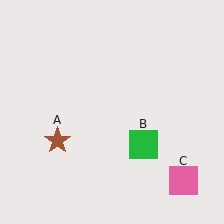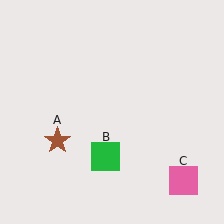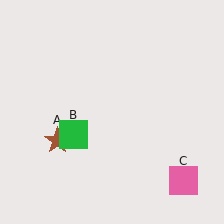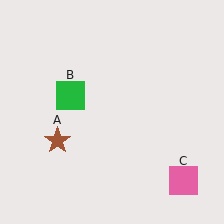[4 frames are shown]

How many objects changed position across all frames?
1 object changed position: green square (object B).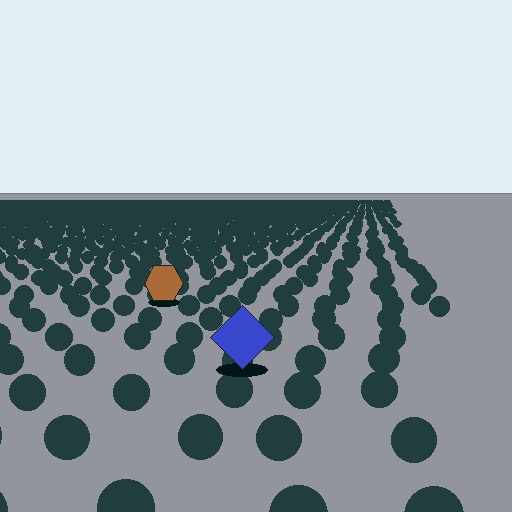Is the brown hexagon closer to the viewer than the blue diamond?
No. The blue diamond is closer — you can tell from the texture gradient: the ground texture is coarser near it.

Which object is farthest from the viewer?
The brown hexagon is farthest from the viewer. It appears smaller and the ground texture around it is denser.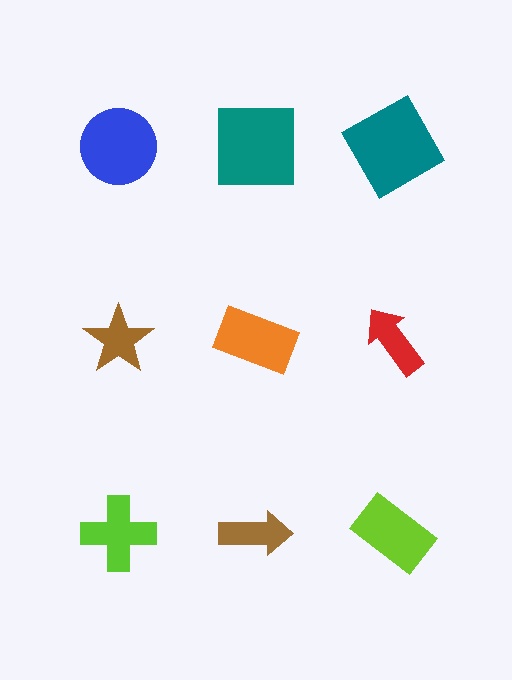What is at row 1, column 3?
A teal diamond.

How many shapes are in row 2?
3 shapes.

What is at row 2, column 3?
A red arrow.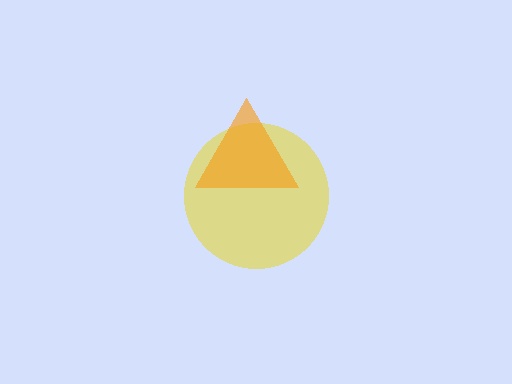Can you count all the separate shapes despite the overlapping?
Yes, there are 2 separate shapes.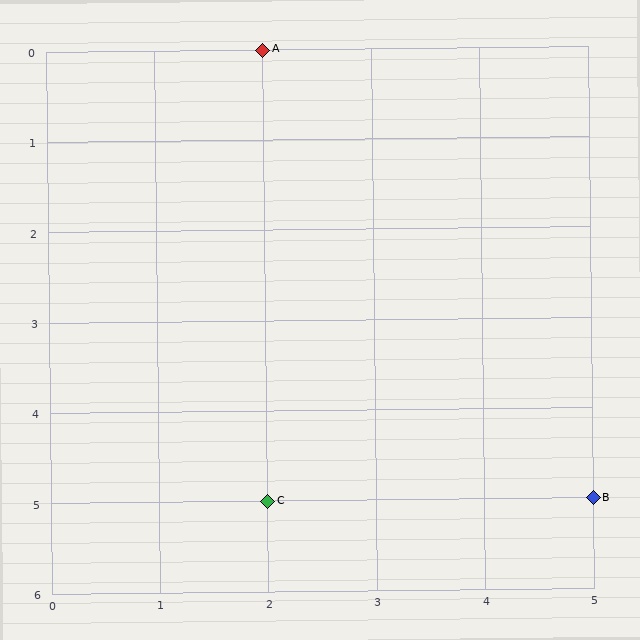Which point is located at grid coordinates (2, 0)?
Point A is at (2, 0).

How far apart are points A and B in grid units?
Points A and B are 3 columns and 5 rows apart (about 5.8 grid units diagonally).